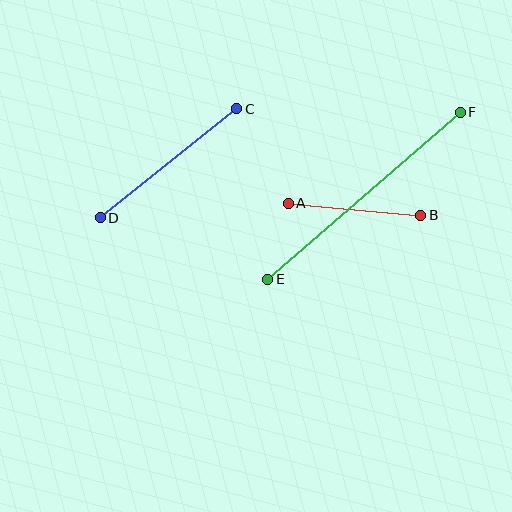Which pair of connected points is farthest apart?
Points E and F are farthest apart.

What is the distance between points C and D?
The distance is approximately 174 pixels.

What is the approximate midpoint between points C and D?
The midpoint is at approximately (168, 163) pixels.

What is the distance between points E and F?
The distance is approximately 255 pixels.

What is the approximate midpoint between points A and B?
The midpoint is at approximately (355, 209) pixels.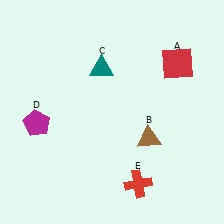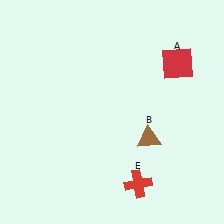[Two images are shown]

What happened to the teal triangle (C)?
The teal triangle (C) was removed in Image 2. It was in the top-left area of Image 1.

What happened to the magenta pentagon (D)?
The magenta pentagon (D) was removed in Image 2. It was in the bottom-left area of Image 1.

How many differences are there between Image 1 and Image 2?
There are 2 differences between the two images.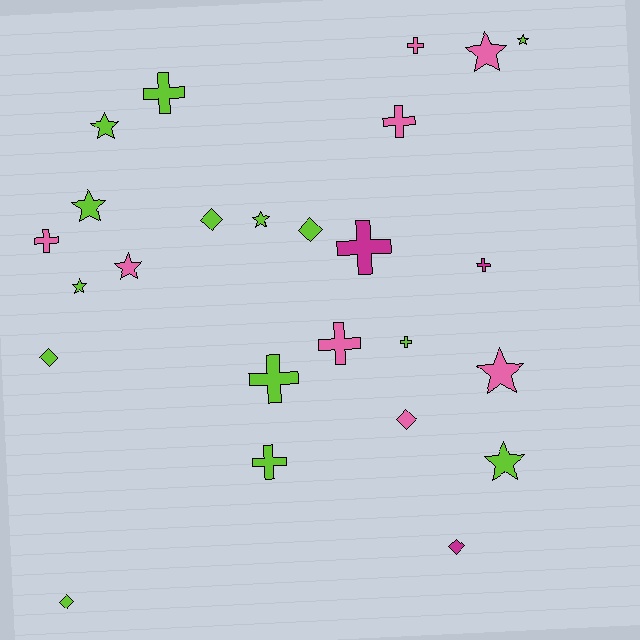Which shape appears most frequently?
Cross, with 10 objects.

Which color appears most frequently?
Lime, with 14 objects.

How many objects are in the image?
There are 25 objects.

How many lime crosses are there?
There are 4 lime crosses.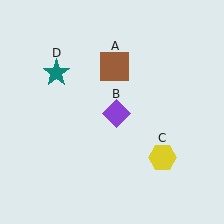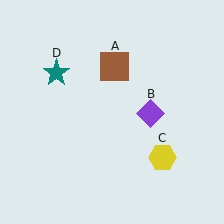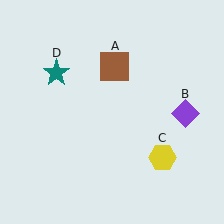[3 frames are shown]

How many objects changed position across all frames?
1 object changed position: purple diamond (object B).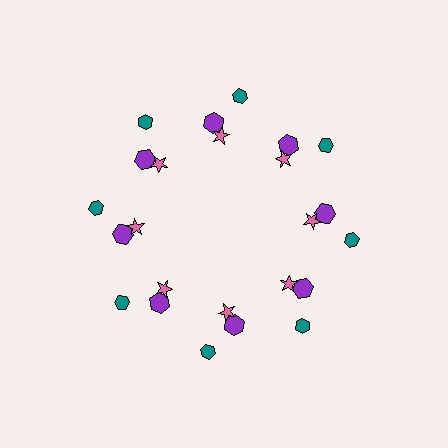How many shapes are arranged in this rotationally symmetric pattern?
There are 24 shapes, arranged in 8 groups of 3.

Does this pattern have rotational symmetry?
Yes, this pattern has 8-fold rotational symmetry. It looks the same after rotating 45 degrees around the center.